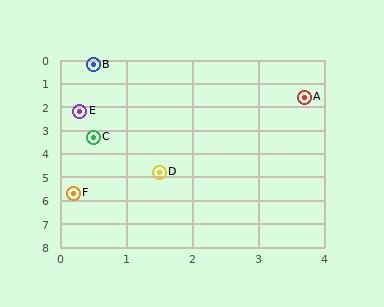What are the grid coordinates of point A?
Point A is at approximately (3.7, 1.6).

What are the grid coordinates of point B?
Point B is at approximately (0.5, 0.2).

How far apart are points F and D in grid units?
Points F and D are about 1.6 grid units apart.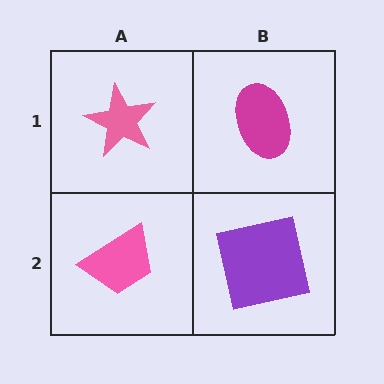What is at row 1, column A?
A pink star.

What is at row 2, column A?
A pink trapezoid.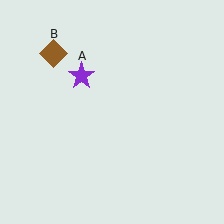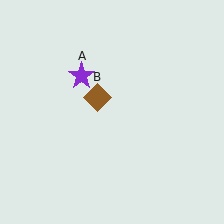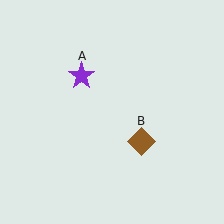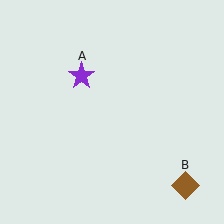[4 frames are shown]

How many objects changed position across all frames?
1 object changed position: brown diamond (object B).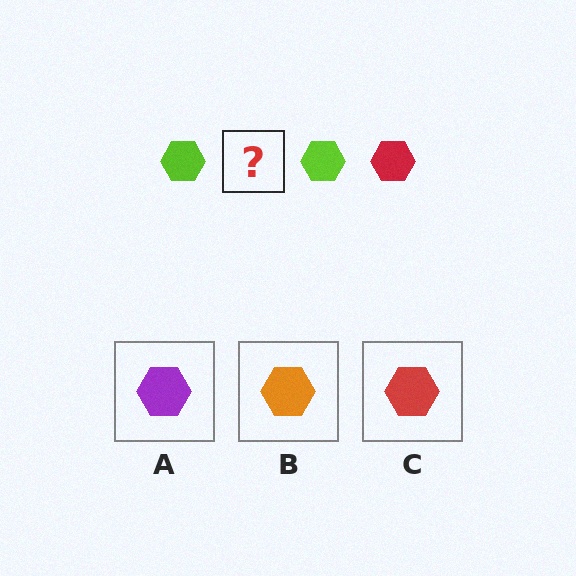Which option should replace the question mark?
Option C.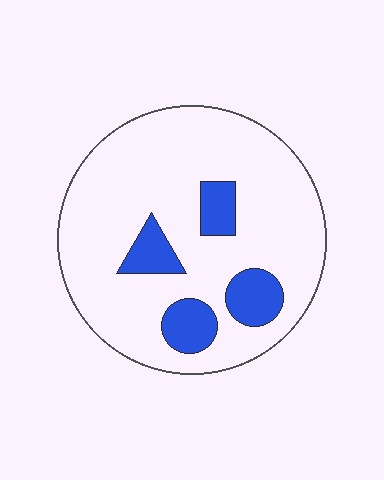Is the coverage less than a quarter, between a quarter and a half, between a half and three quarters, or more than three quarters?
Less than a quarter.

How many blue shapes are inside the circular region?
4.